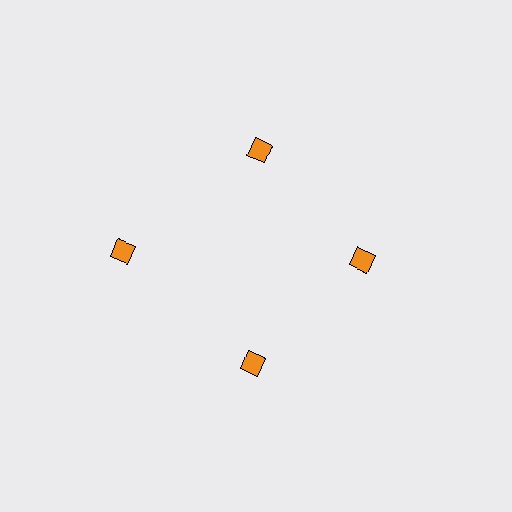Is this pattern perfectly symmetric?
No. The 4 orange diamonds are arranged in a ring, but one element near the 9 o'clock position is pushed outward from the center, breaking the 4-fold rotational symmetry.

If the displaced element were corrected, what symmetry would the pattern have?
It would have 4-fold rotational symmetry — the pattern would map onto itself every 90 degrees.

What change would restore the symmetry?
The symmetry would be restored by moving it inward, back onto the ring so that all 4 diamonds sit at equal angles and equal distance from the center.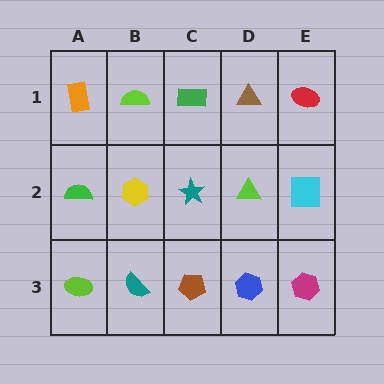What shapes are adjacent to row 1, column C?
A teal star (row 2, column C), a lime semicircle (row 1, column B), a brown triangle (row 1, column D).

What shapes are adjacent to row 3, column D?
A lime triangle (row 2, column D), a brown pentagon (row 3, column C), a magenta hexagon (row 3, column E).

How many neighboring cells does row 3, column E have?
2.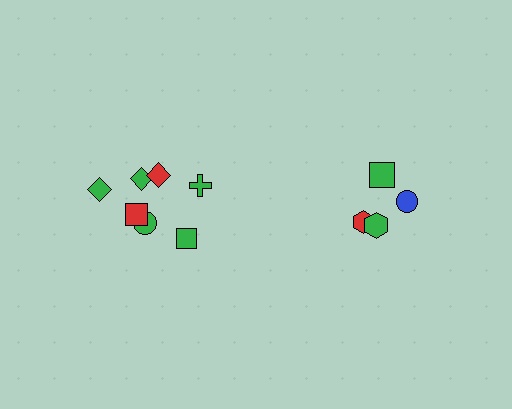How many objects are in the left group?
There are 7 objects.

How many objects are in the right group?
There are 4 objects.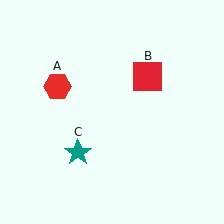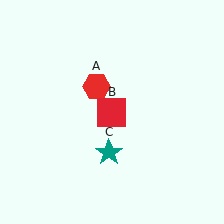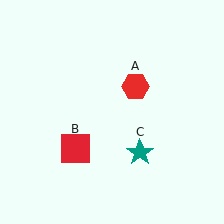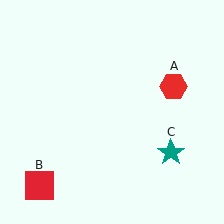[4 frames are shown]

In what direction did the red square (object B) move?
The red square (object B) moved down and to the left.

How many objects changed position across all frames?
3 objects changed position: red hexagon (object A), red square (object B), teal star (object C).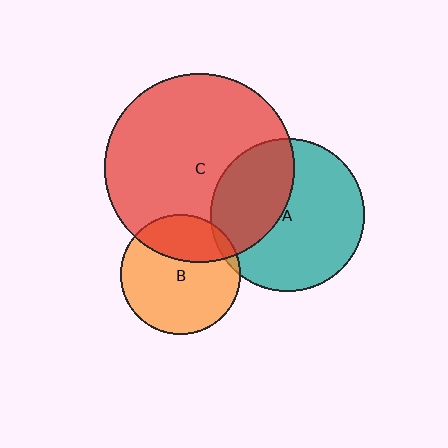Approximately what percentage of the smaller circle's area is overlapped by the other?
Approximately 30%.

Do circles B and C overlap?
Yes.